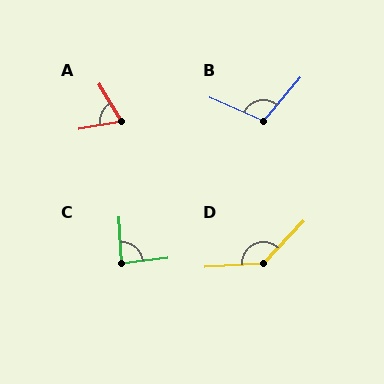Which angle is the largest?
D, at approximately 136 degrees.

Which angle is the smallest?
A, at approximately 69 degrees.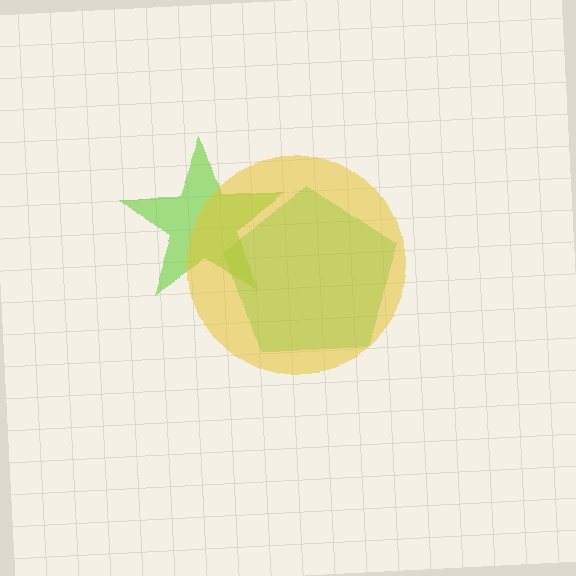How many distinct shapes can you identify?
There are 3 distinct shapes: a green pentagon, a lime star, a yellow circle.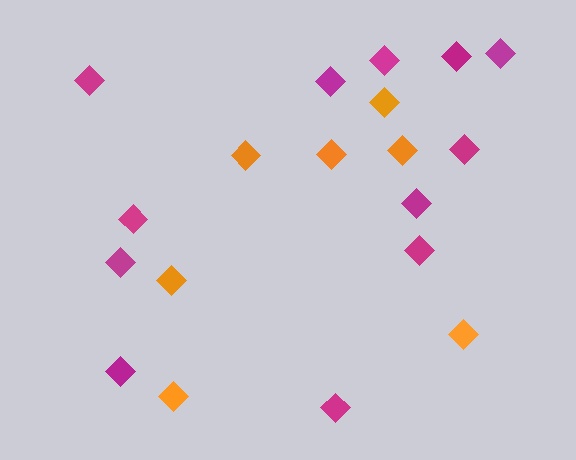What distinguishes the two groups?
There are 2 groups: one group of magenta diamonds (12) and one group of orange diamonds (7).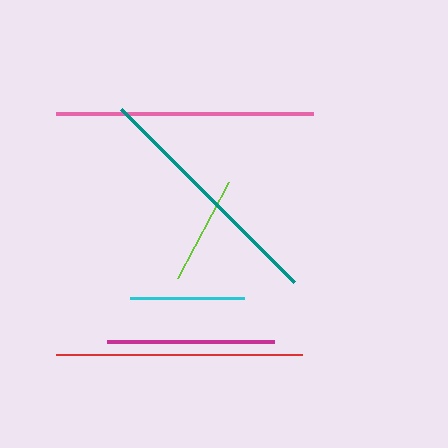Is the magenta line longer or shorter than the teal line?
The teal line is longer than the magenta line.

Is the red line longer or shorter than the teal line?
The red line is longer than the teal line.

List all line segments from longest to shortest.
From longest to shortest: pink, red, teal, magenta, cyan, lime.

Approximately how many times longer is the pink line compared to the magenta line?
The pink line is approximately 1.5 times the length of the magenta line.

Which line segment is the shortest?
The lime line is the shortest at approximately 109 pixels.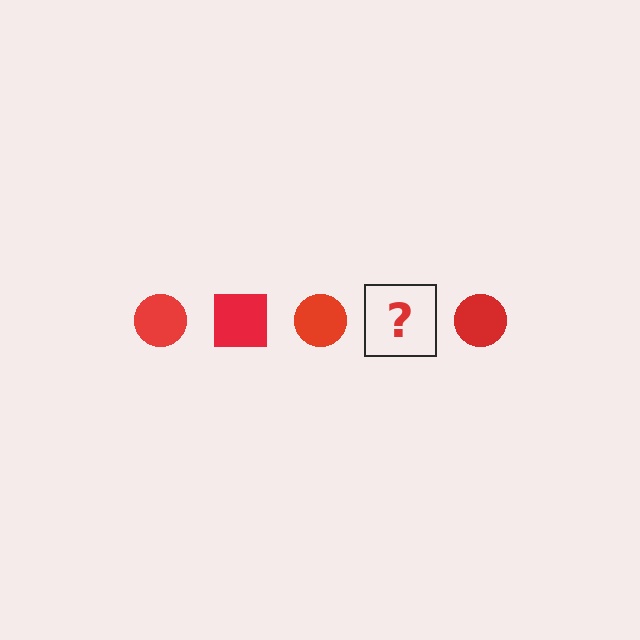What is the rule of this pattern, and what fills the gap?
The rule is that the pattern cycles through circle, square shapes in red. The gap should be filled with a red square.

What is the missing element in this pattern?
The missing element is a red square.